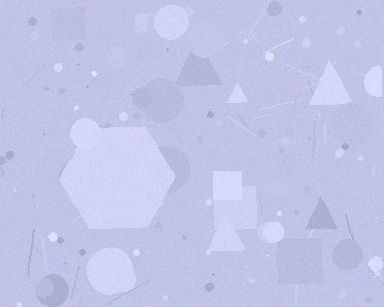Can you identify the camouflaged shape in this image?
The camouflaged shape is a hexagon.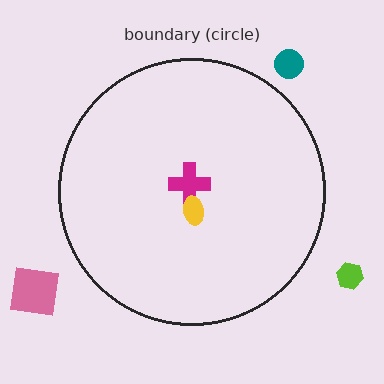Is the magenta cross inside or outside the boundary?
Inside.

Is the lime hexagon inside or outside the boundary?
Outside.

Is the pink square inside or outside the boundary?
Outside.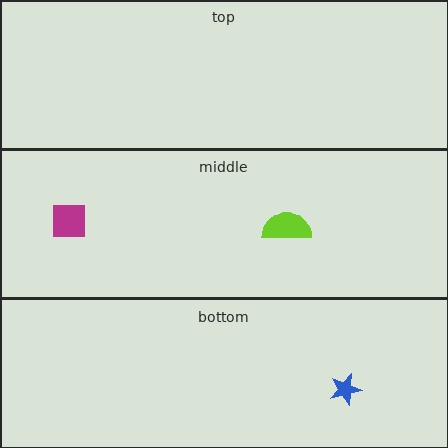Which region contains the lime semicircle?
The middle region.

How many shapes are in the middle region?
2.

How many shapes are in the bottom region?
1.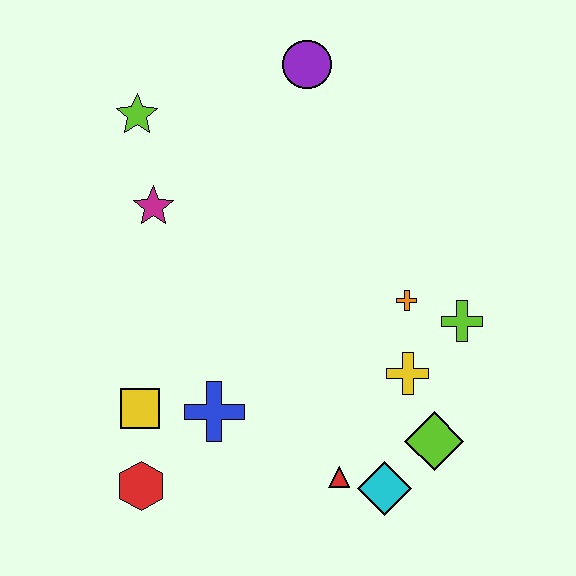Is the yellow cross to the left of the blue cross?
No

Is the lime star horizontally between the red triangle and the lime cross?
No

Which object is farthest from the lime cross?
The lime star is farthest from the lime cross.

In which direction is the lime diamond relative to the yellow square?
The lime diamond is to the right of the yellow square.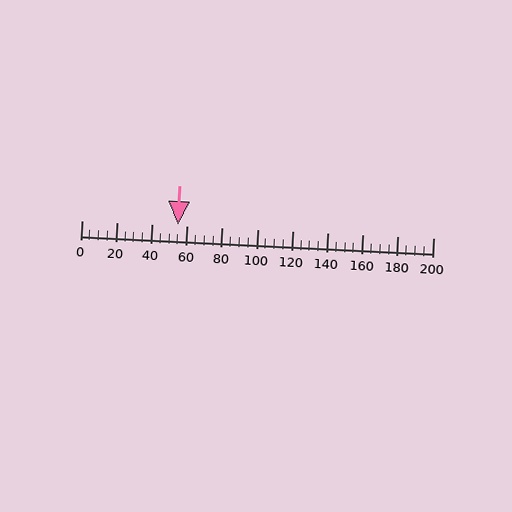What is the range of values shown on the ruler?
The ruler shows values from 0 to 200.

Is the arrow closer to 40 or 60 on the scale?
The arrow is closer to 60.